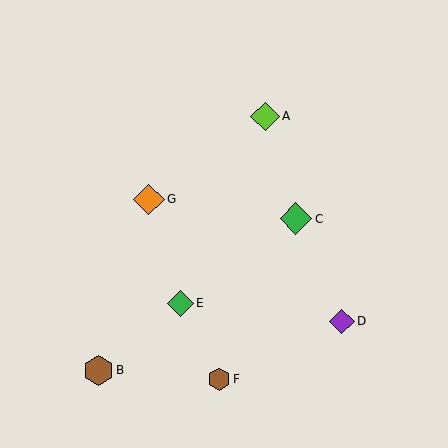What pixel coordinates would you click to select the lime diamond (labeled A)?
Click at (265, 116) to select the lime diamond A.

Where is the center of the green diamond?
The center of the green diamond is at (296, 219).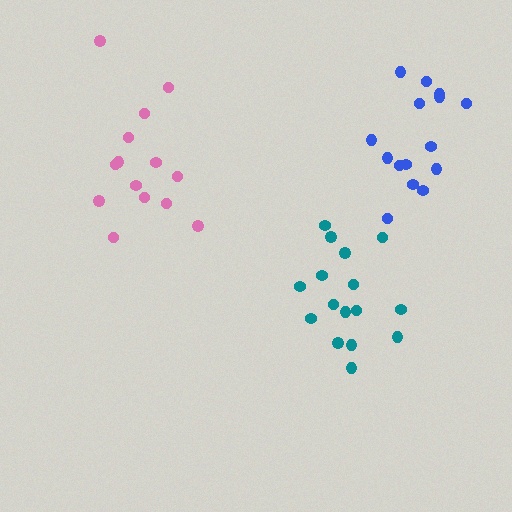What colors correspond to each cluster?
The clusters are colored: blue, teal, pink.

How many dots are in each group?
Group 1: 15 dots, Group 2: 16 dots, Group 3: 14 dots (45 total).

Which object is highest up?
The blue cluster is topmost.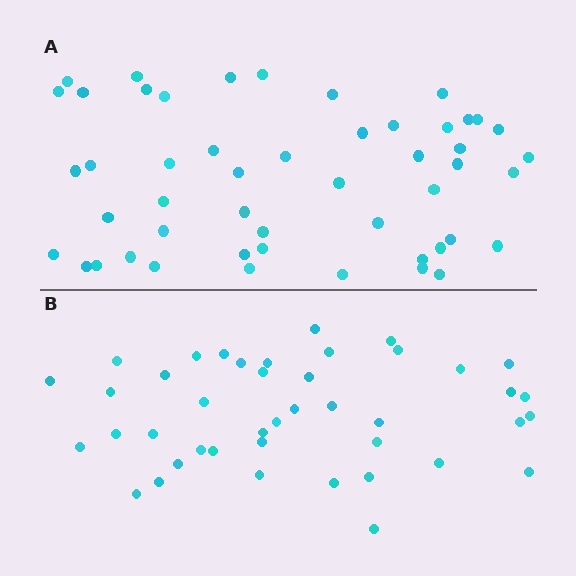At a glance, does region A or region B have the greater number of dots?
Region A (the top region) has more dots.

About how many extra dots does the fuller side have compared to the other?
Region A has roughly 8 or so more dots than region B.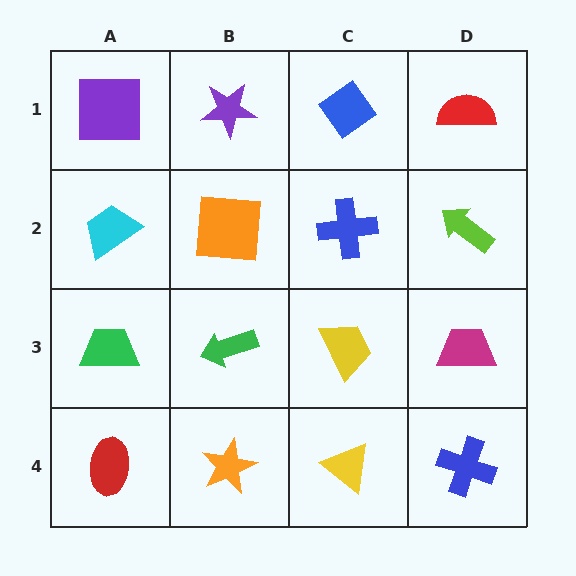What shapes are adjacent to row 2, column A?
A purple square (row 1, column A), a green trapezoid (row 3, column A), an orange square (row 2, column B).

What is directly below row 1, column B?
An orange square.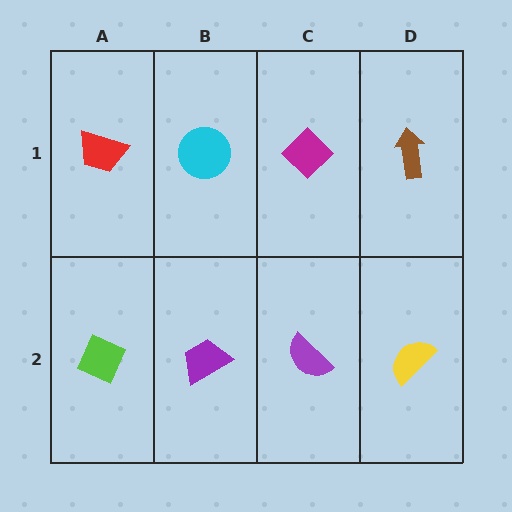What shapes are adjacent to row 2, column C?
A magenta diamond (row 1, column C), a purple trapezoid (row 2, column B), a yellow semicircle (row 2, column D).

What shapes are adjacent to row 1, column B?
A purple trapezoid (row 2, column B), a red trapezoid (row 1, column A), a magenta diamond (row 1, column C).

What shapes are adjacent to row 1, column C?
A purple semicircle (row 2, column C), a cyan circle (row 1, column B), a brown arrow (row 1, column D).